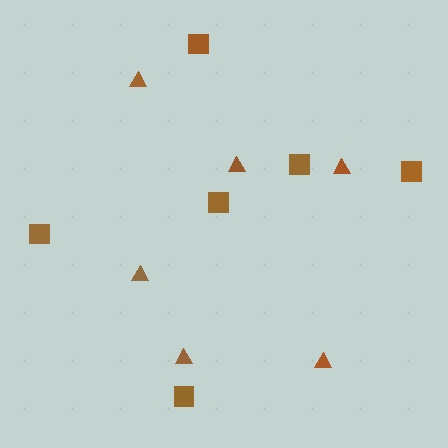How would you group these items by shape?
There are 2 groups: one group of triangles (6) and one group of squares (6).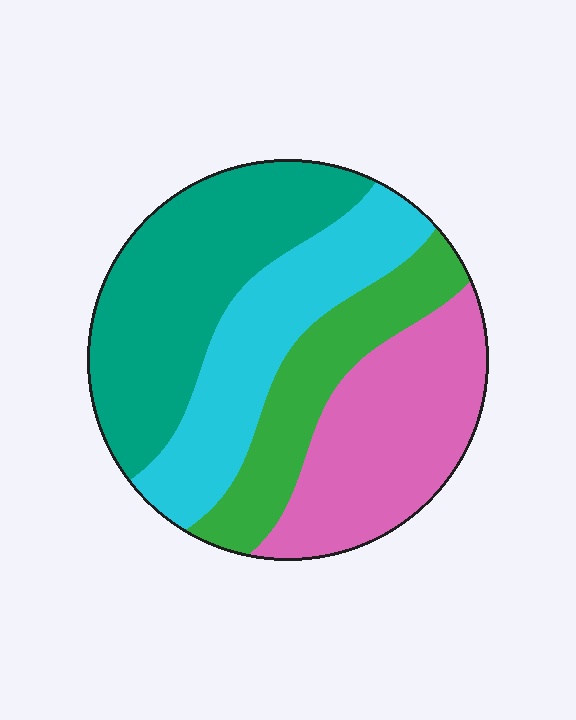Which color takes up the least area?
Green, at roughly 20%.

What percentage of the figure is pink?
Pink covers 27% of the figure.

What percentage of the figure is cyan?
Cyan takes up less than a quarter of the figure.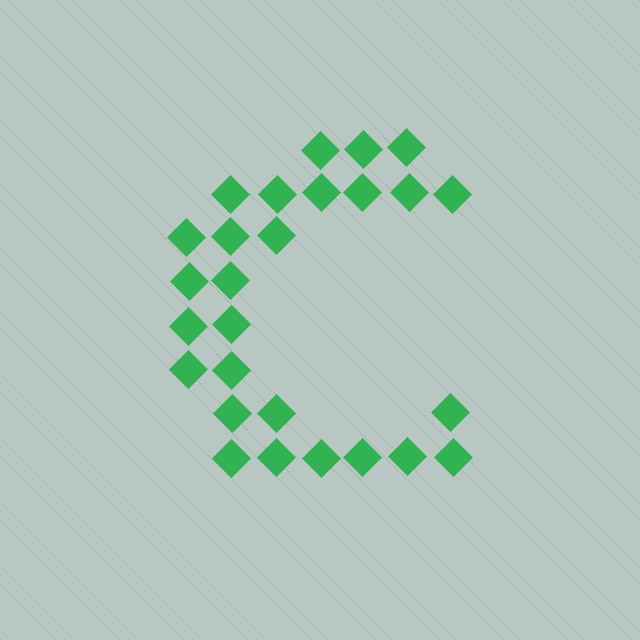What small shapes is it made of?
It is made of small diamonds.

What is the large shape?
The large shape is the letter C.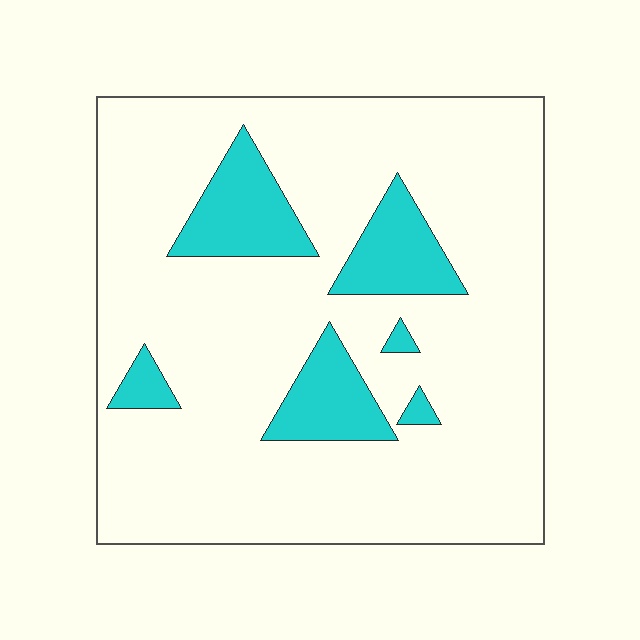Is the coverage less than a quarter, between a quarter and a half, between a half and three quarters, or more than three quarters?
Less than a quarter.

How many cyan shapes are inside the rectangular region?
6.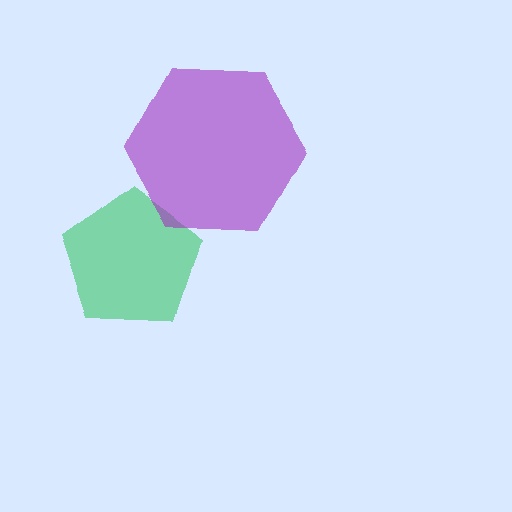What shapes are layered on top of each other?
The layered shapes are: a green pentagon, a purple hexagon.